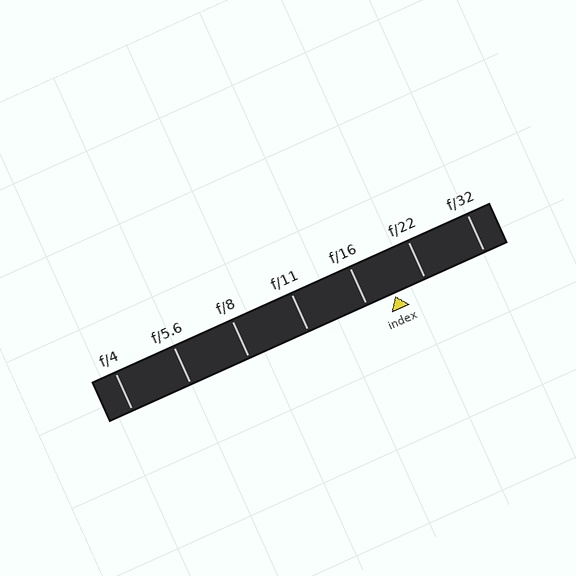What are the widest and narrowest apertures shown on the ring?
The widest aperture shown is f/4 and the narrowest is f/32.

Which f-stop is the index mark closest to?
The index mark is closest to f/16.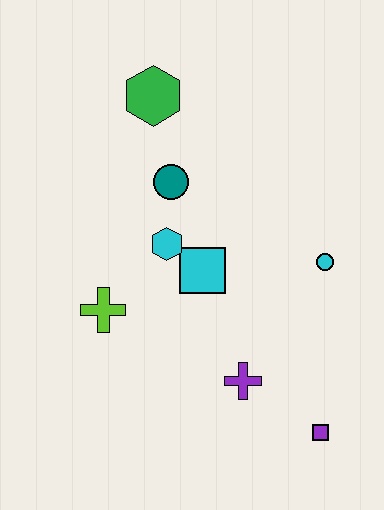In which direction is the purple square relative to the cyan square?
The purple square is below the cyan square.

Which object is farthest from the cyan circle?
The green hexagon is farthest from the cyan circle.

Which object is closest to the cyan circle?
The cyan square is closest to the cyan circle.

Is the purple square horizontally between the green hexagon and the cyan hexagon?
No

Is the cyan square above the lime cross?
Yes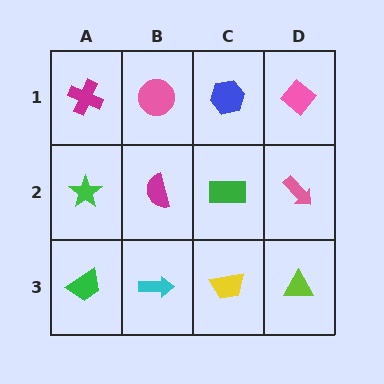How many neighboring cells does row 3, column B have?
3.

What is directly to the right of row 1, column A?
A pink circle.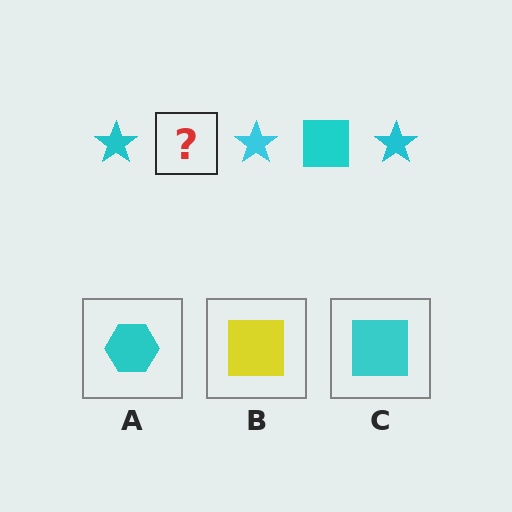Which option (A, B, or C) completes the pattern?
C.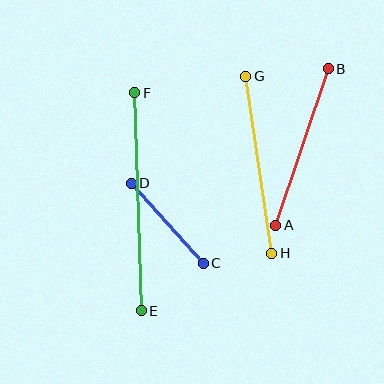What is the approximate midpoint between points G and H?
The midpoint is at approximately (259, 165) pixels.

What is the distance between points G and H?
The distance is approximately 179 pixels.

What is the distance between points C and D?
The distance is approximately 108 pixels.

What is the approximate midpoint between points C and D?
The midpoint is at approximately (167, 223) pixels.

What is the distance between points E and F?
The distance is approximately 218 pixels.